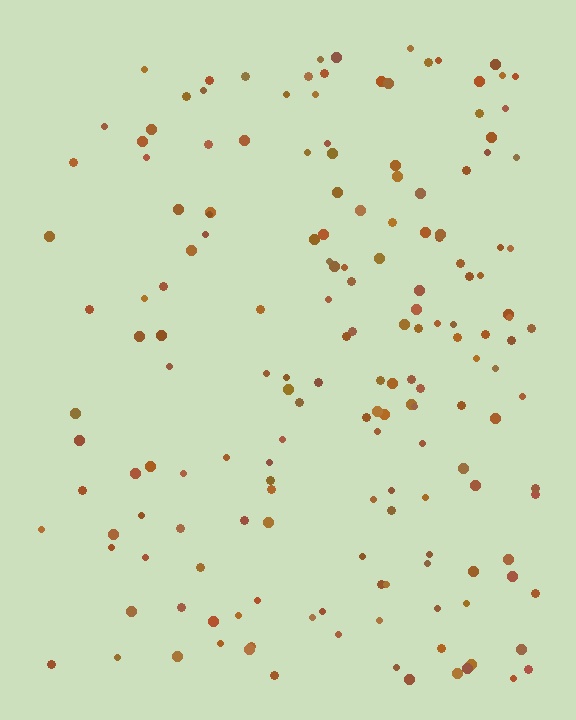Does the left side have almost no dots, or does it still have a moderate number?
Still a moderate number, just noticeably fewer than the right.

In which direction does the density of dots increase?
From left to right, with the right side densest.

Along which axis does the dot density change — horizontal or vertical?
Horizontal.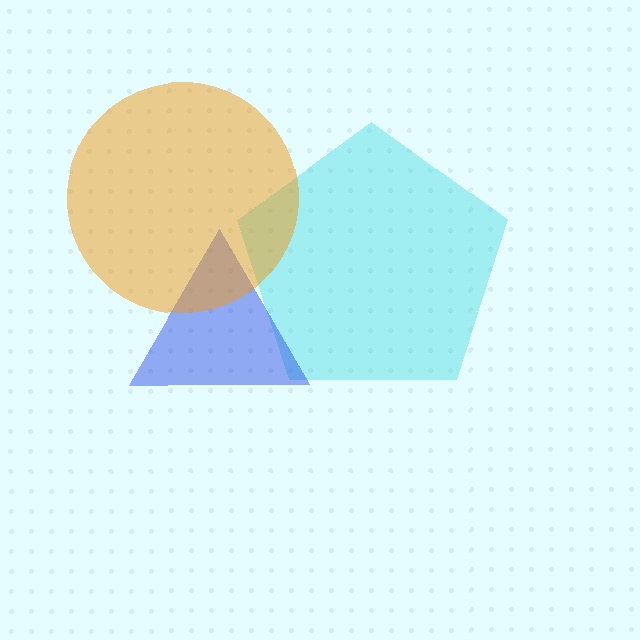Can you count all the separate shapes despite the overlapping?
Yes, there are 3 separate shapes.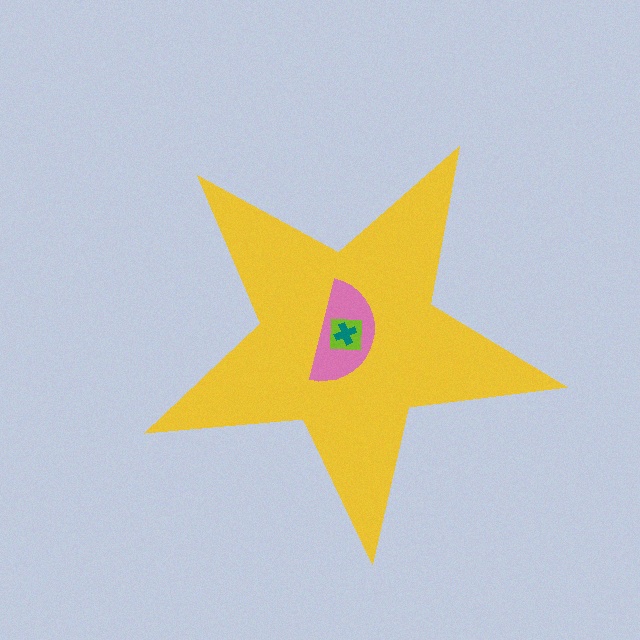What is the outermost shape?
The yellow star.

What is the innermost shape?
The teal cross.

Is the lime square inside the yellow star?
Yes.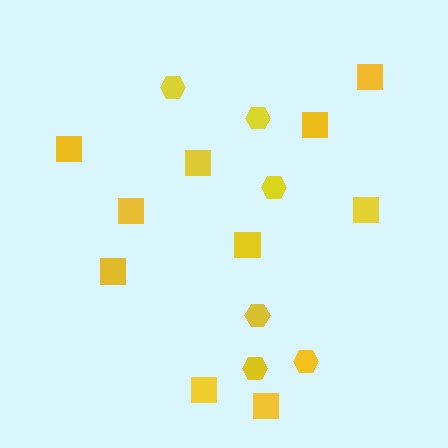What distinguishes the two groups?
There are 2 groups: one group of hexagons (6) and one group of squares (10).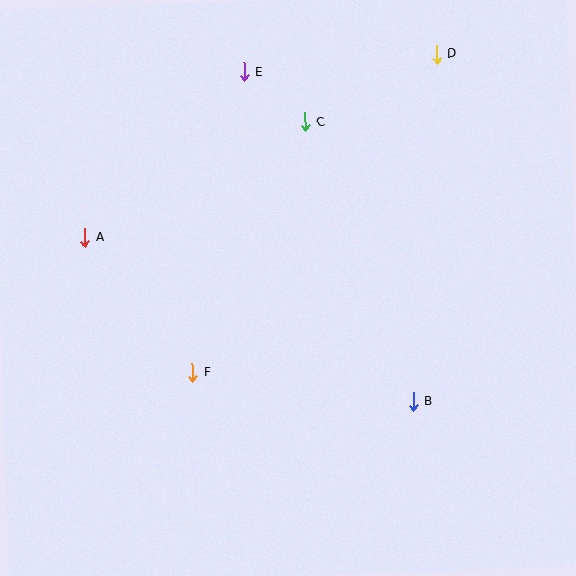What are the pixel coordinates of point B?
Point B is at (413, 402).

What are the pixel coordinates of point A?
Point A is at (85, 237).